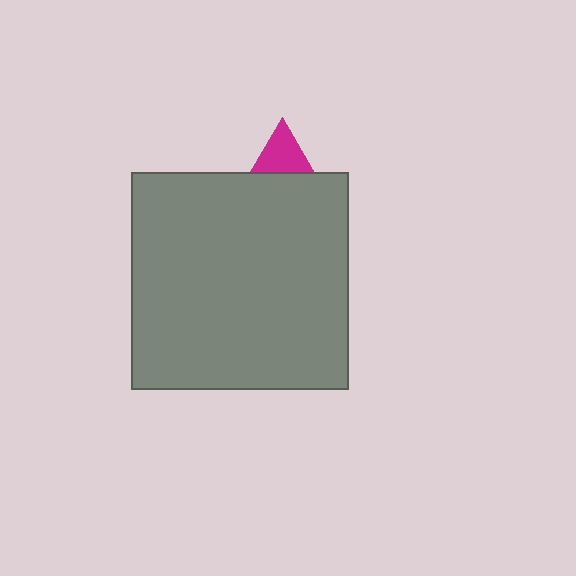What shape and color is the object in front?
The object in front is a gray square.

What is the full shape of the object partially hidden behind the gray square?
The partially hidden object is a magenta triangle.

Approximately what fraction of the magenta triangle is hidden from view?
Roughly 69% of the magenta triangle is hidden behind the gray square.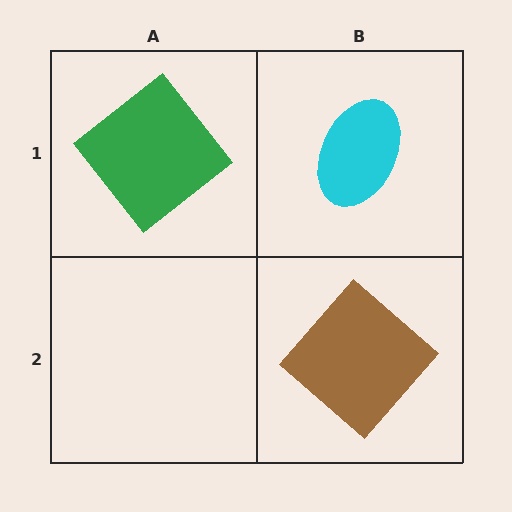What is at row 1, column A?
A green diamond.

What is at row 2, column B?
A brown diamond.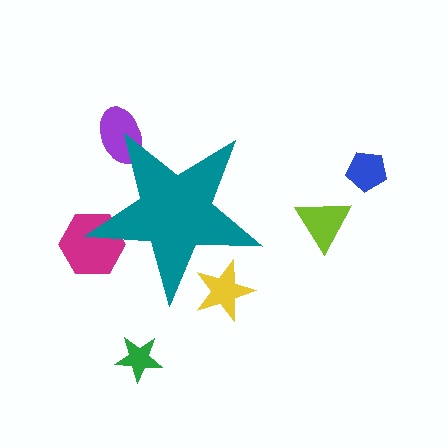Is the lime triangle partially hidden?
No, the lime triangle is fully visible.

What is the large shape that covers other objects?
A teal star.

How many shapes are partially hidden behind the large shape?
3 shapes are partially hidden.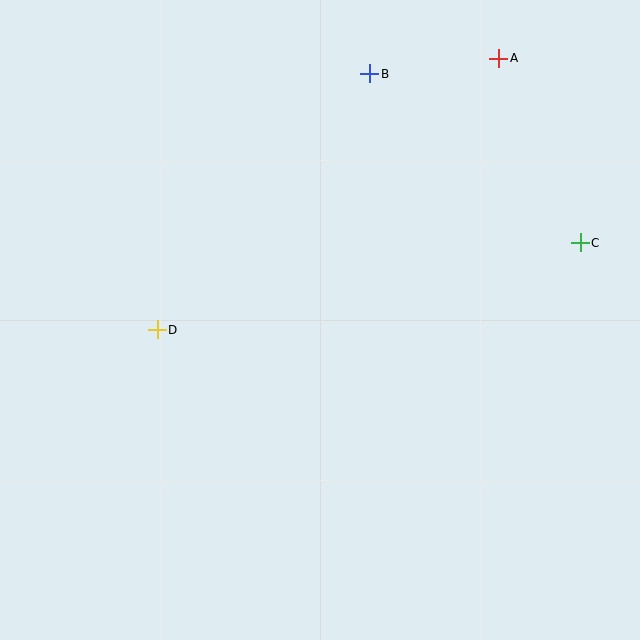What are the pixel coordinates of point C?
Point C is at (580, 243).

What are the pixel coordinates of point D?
Point D is at (157, 330).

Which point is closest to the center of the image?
Point D at (157, 330) is closest to the center.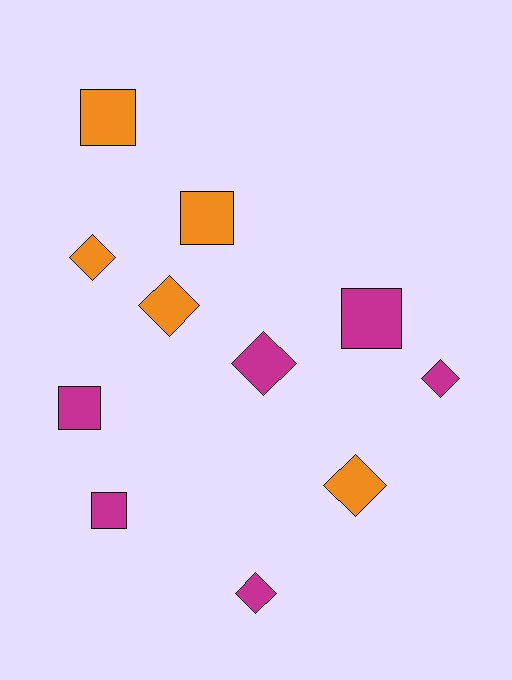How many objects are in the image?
There are 11 objects.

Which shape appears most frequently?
Diamond, with 6 objects.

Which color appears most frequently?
Magenta, with 6 objects.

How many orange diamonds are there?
There are 3 orange diamonds.